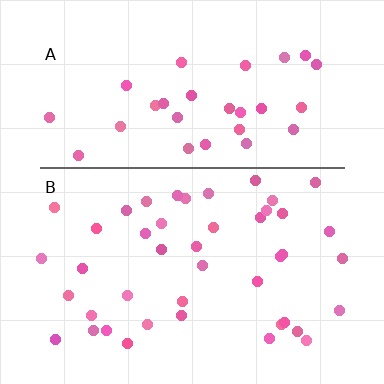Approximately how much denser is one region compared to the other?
Approximately 1.4× — region B over region A.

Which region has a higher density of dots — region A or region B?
B (the bottom).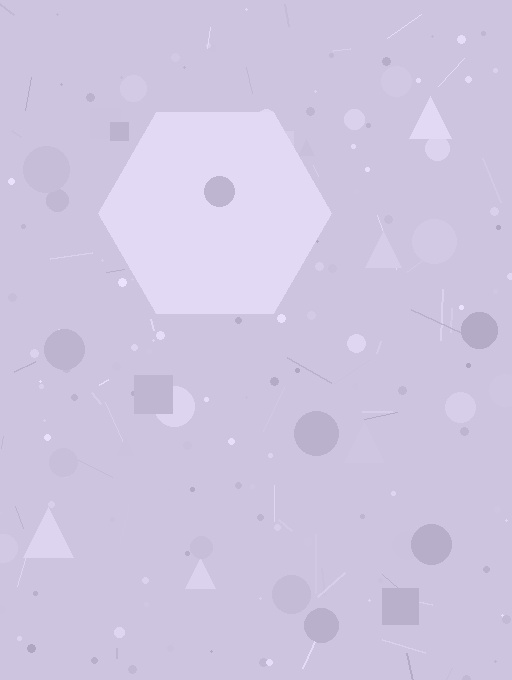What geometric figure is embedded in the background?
A hexagon is embedded in the background.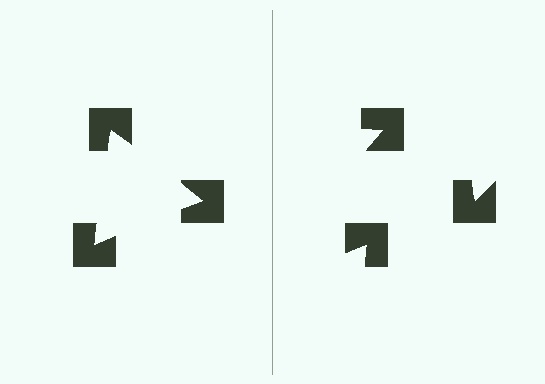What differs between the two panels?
The notched squares are positioned identically on both sides; only the wedge orientations differ. On the left they align to a triangle; on the right they are misaligned.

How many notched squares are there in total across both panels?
6 — 3 on each side.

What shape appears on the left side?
An illusory triangle.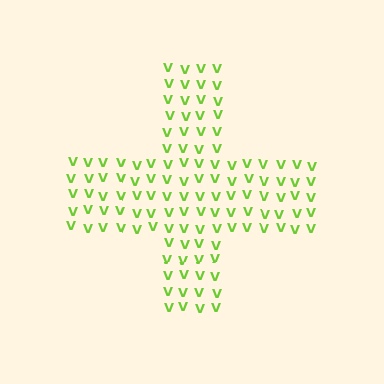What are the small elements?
The small elements are letter V's.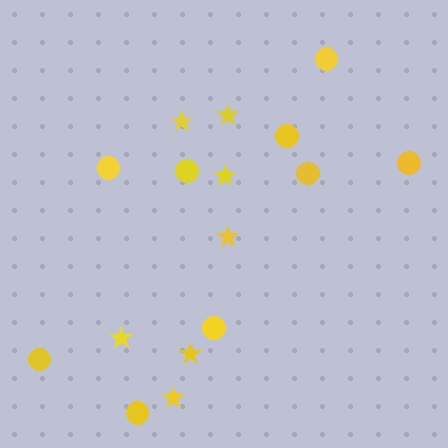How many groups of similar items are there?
There are 2 groups: one group of stars (7) and one group of circles (9).